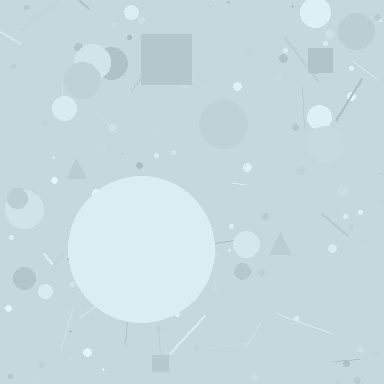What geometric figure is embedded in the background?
A circle is embedded in the background.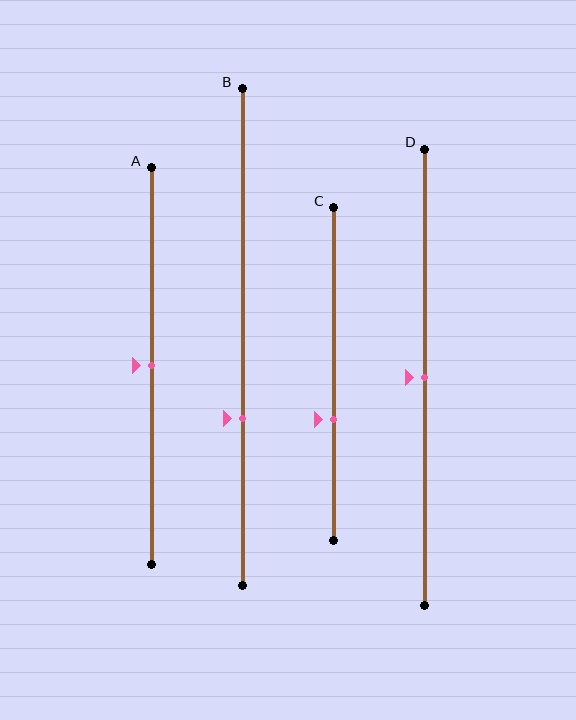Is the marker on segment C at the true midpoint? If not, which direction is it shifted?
No, the marker on segment C is shifted downward by about 14% of the segment length.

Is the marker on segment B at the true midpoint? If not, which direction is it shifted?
No, the marker on segment B is shifted downward by about 16% of the segment length.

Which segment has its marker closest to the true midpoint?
Segment A has its marker closest to the true midpoint.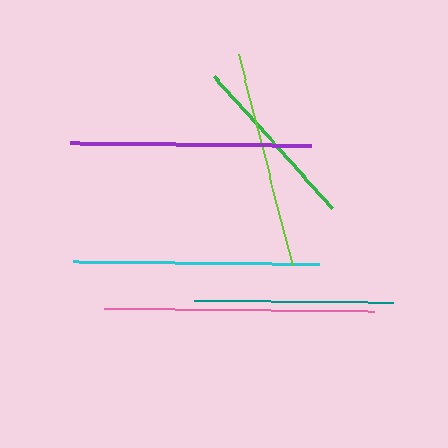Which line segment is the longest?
The pink line is the longest at approximately 270 pixels.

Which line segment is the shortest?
The green line is the shortest at approximately 177 pixels.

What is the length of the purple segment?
The purple segment is approximately 241 pixels long.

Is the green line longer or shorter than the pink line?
The pink line is longer than the green line.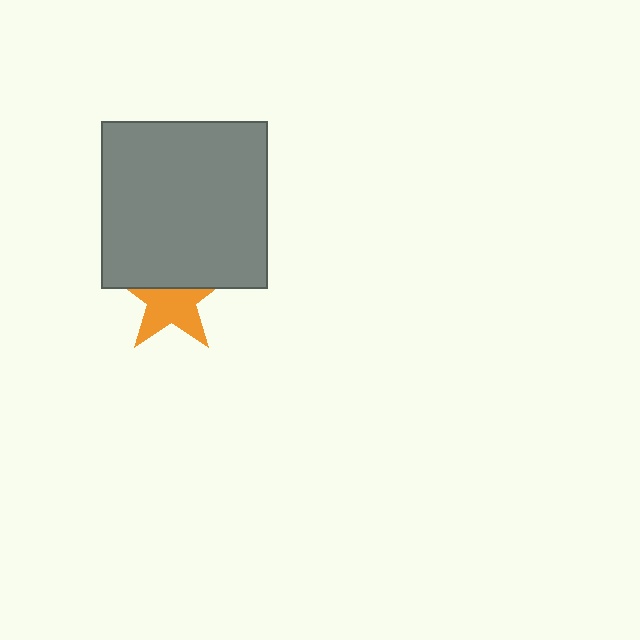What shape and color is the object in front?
The object in front is a gray square.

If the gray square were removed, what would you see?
You would see the complete orange star.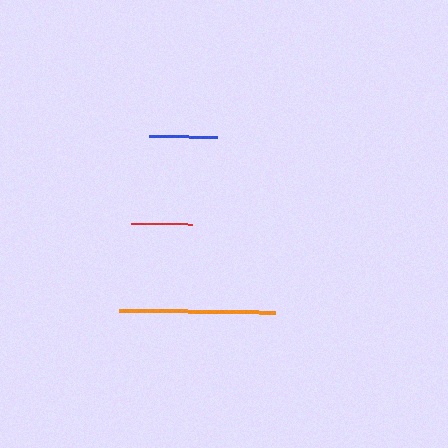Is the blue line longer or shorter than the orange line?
The orange line is longer than the blue line.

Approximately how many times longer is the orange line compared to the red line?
The orange line is approximately 2.6 times the length of the red line.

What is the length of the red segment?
The red segment is approximately 61 pixels long.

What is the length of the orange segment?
The orange segment is approximately 157 pixels long.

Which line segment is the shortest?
The red line is the shortest at approximately 61 pixels.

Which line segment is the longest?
The orange line is the longest at approximately 157 pixels.